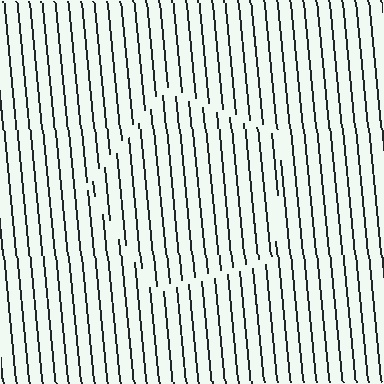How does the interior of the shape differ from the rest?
The interior of the shape contains the same grating, shifted by half a period — the contour is defined by the phase discontinuity where line-ends from the inner and outer gratings abut.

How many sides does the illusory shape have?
5 sides — the line-ends trace a pentagon.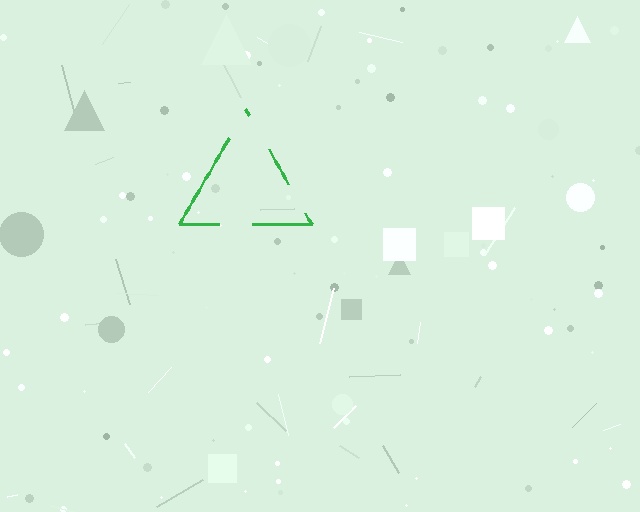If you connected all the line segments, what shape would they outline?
They would outline a triangle.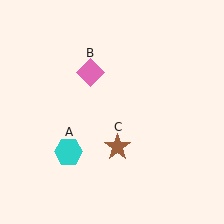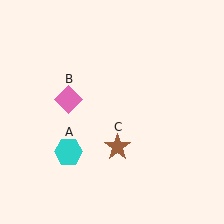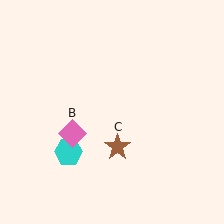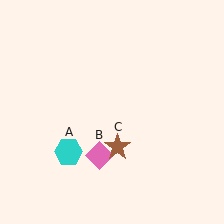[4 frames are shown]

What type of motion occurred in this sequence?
The pink diamond (object B) rotated counterclockwise around the center of the scene.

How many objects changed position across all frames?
1 object changed position: pink diamond (object B).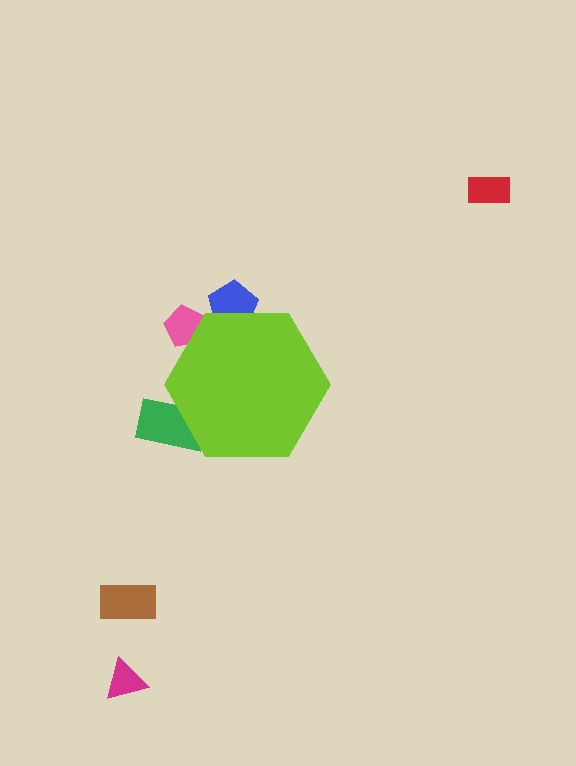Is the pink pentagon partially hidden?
Yes, the pink pentagon is partially hidden behind the lime hexagon.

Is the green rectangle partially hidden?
Yes, the green rectangle is partially hidden behind the lime hexagon.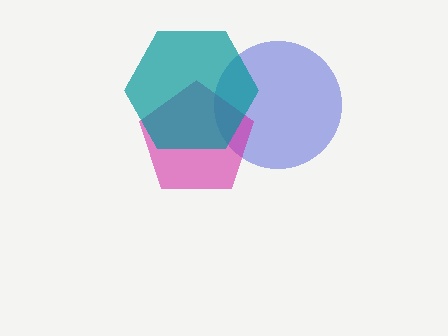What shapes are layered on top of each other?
The layered shapes are: a blue circle, a magenta pentagon, a teal hexagon.